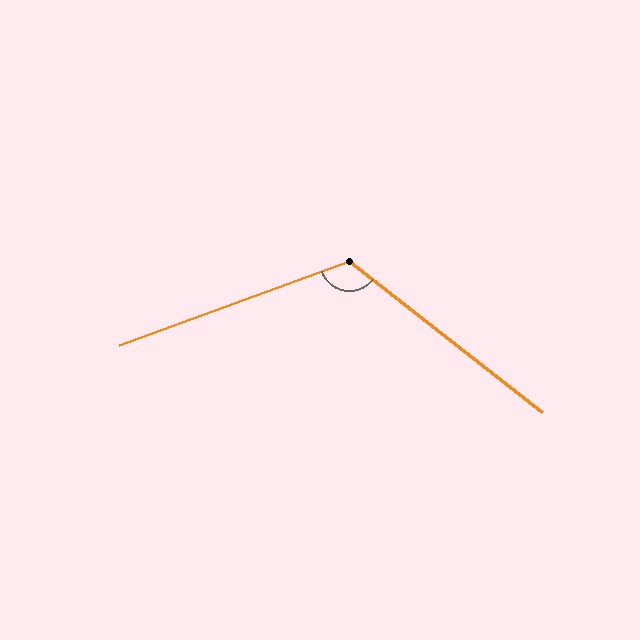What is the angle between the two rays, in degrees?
Approximately 122 degrees.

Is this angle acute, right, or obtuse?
It is obtuse.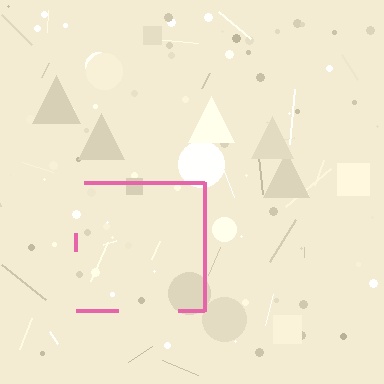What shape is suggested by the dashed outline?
The dashed outline suggests a square.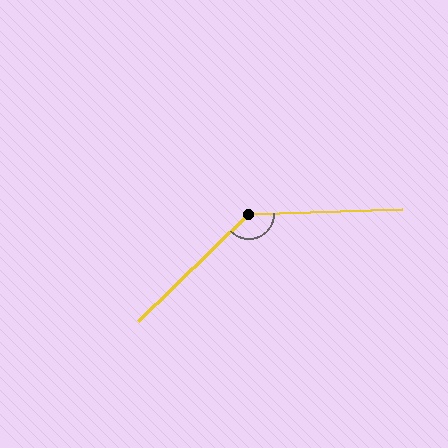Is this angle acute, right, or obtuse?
It is obtuse.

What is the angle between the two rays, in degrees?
Approximately 137 degrees.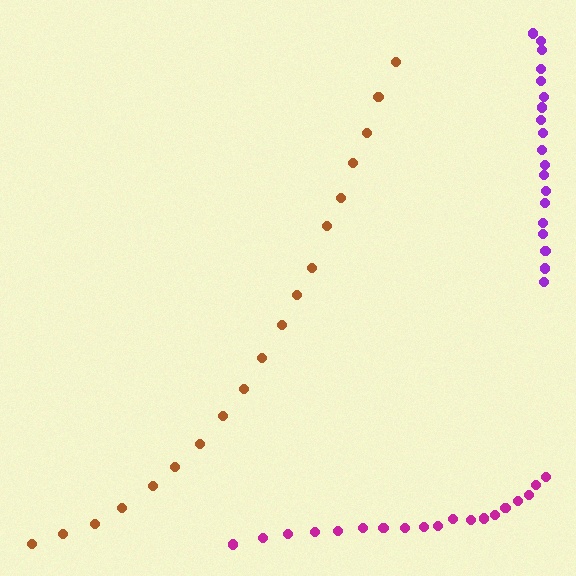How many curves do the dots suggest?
There are 3 distinct paths.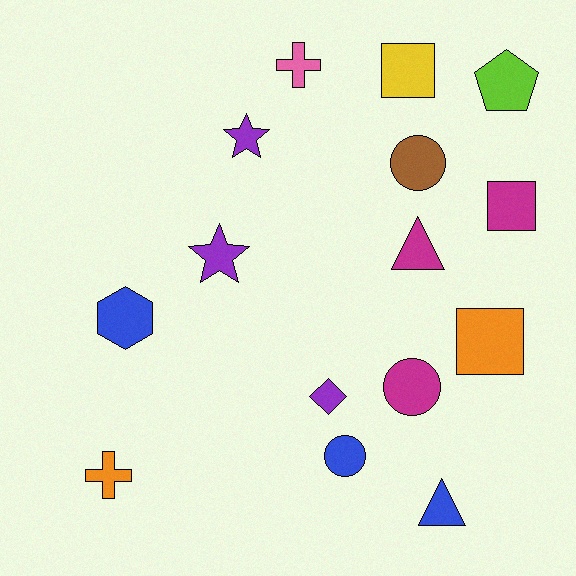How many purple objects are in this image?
There are 3 purple objects.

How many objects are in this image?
There are 15 objects.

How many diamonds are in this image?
There is 1 diamond.